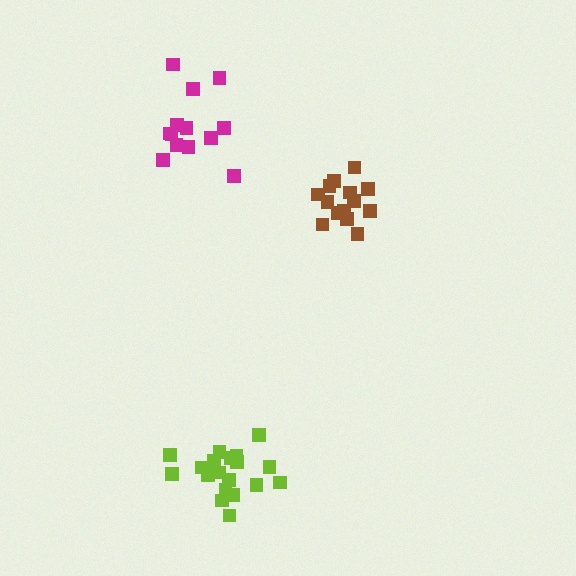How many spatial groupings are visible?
There are 3 spatial groupings.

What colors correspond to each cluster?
The clusters are colored: brown, lime, magenta.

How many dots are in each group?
Group 1: 15 dots, Group 2: 19 dots, Group 3: 13 dots (47 total).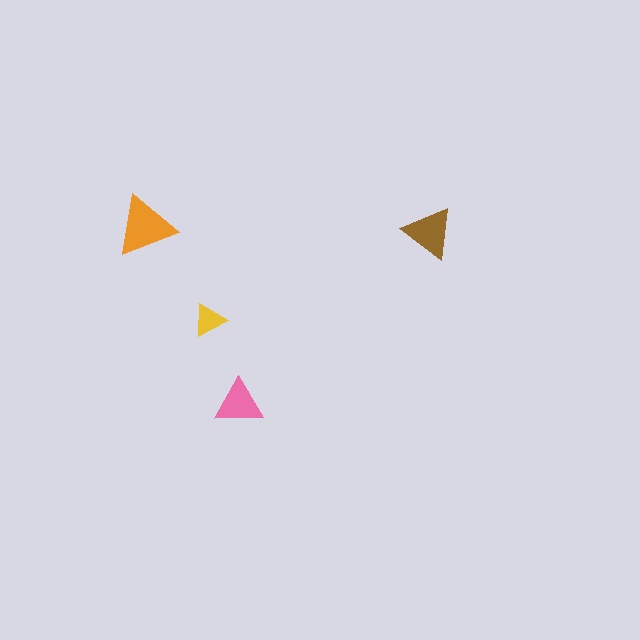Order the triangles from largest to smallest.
the orange one, the brown one, the pink one, the yellow one.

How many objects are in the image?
There are 4 objects in the image.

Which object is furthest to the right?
The brown triangle is rightmost.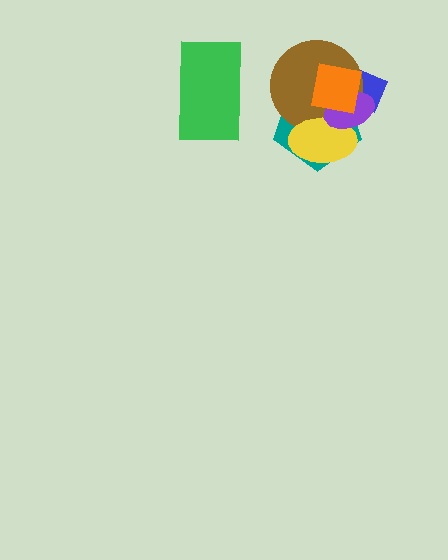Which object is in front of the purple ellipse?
The orange square is in front of the purple ellipse.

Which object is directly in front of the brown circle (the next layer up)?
The yellow ellipse is directly in front of the brown circle.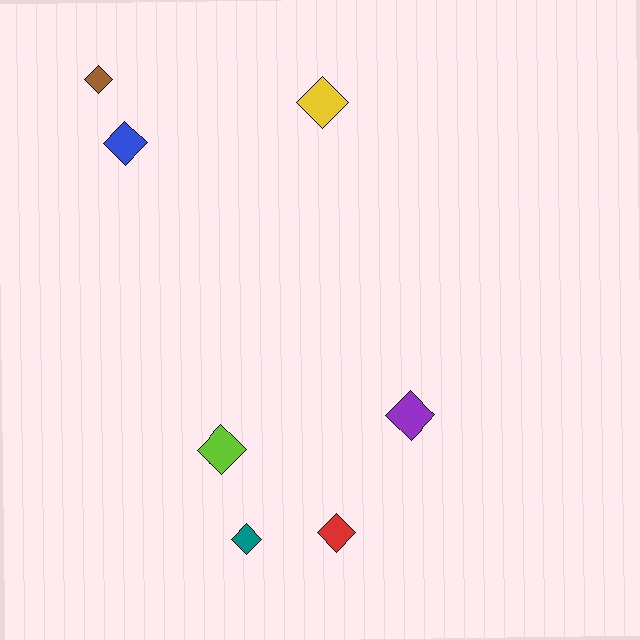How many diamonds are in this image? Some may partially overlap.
There are 7 diamonds.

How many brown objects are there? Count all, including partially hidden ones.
There is 1 brown object.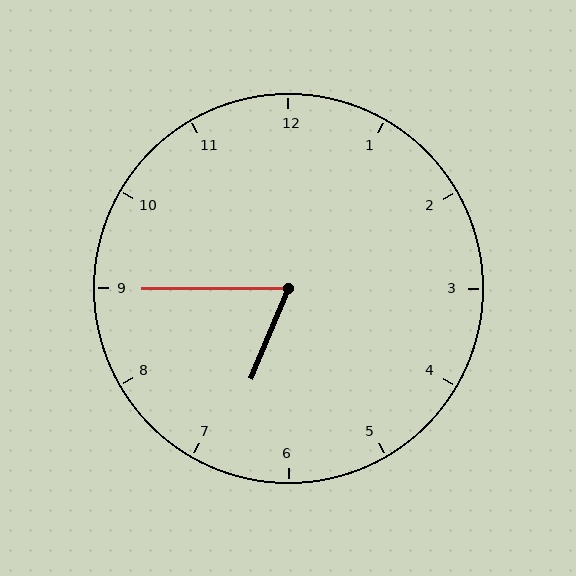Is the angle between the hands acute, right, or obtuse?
It is acute.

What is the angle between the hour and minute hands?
Approximately 68 degrees.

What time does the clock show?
6:45.